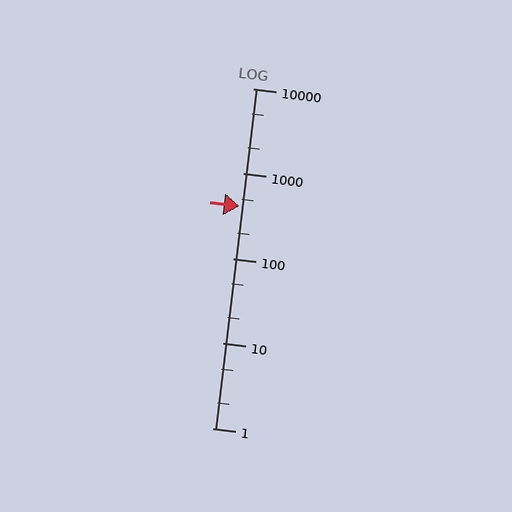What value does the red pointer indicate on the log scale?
The pointer indicates approximately 410.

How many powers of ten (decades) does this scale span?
The scale spans 4 decades, from 1 to 10000.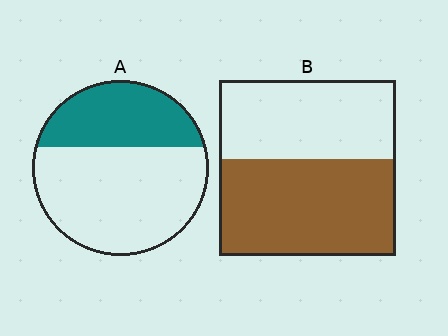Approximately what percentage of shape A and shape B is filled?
A is approximately 35% and B is approximately 55%.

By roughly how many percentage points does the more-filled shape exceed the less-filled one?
By roughly 20 percentage points (B over A).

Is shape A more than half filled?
No.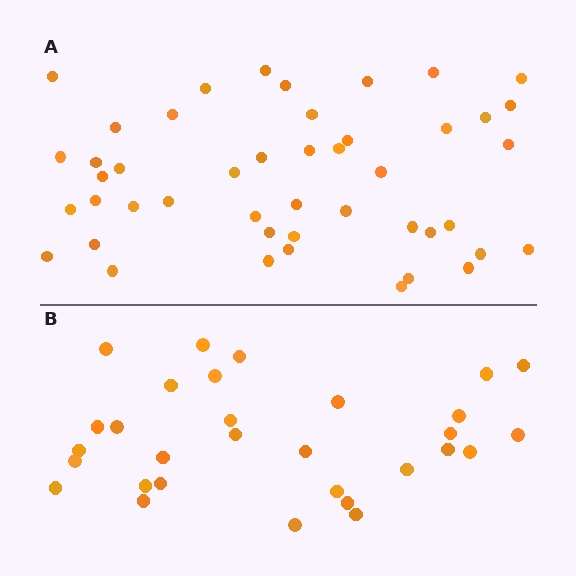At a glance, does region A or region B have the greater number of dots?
Region A (the top region) has more dots.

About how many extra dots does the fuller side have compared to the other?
Region A has approximately 15 more dots than region B.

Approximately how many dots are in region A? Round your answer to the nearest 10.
About 50 dots. (The exact count is 46, which rounds to 50.)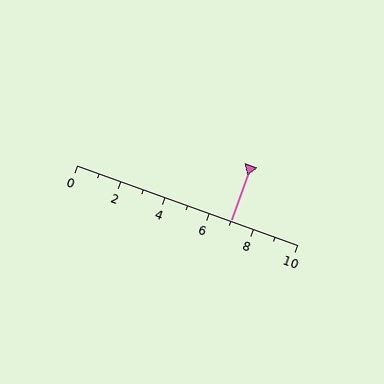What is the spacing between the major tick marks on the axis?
The major ticks are spaced 2 apart.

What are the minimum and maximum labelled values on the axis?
The axis runs from 0 to 10.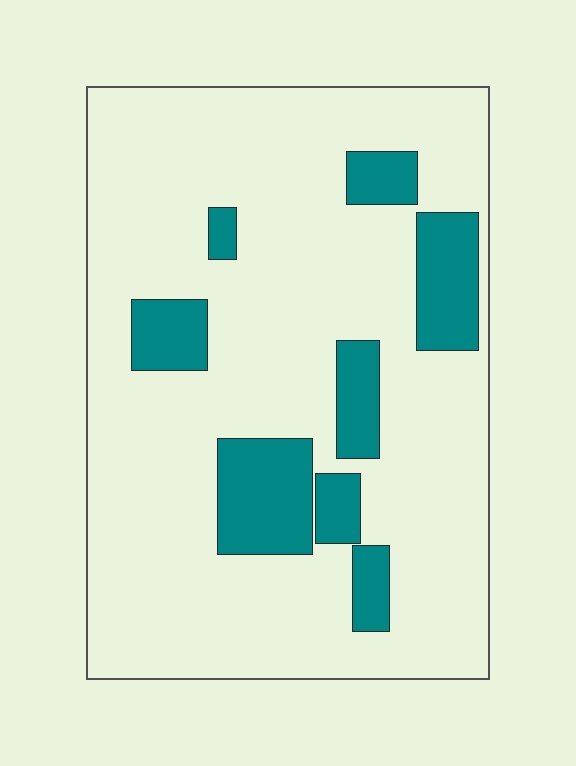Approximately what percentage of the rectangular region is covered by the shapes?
Approximately 20%.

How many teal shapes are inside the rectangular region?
8.